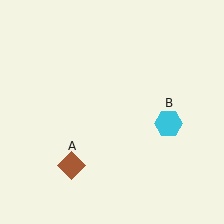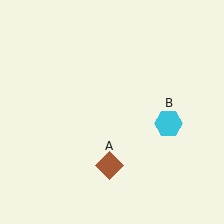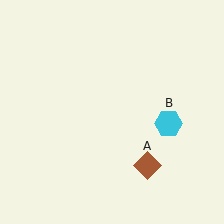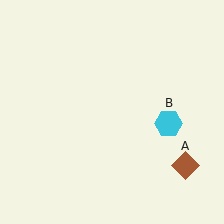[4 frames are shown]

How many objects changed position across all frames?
1 object changed position: brown diamond (object A).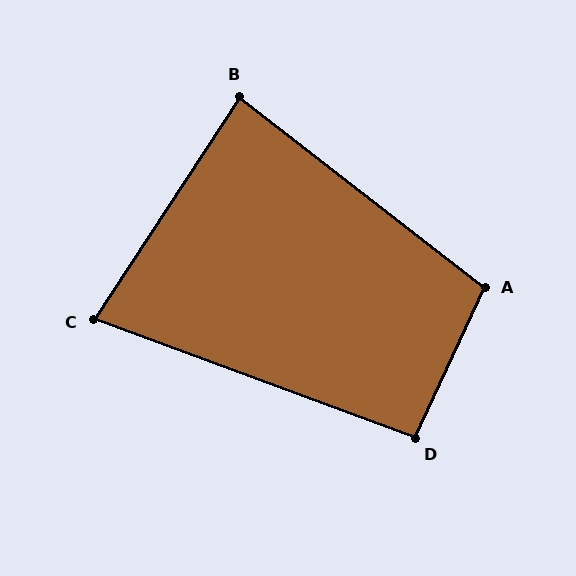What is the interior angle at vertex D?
Approximately 95 degrees (approximately right).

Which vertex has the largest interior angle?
A, at approximately 103 degrees.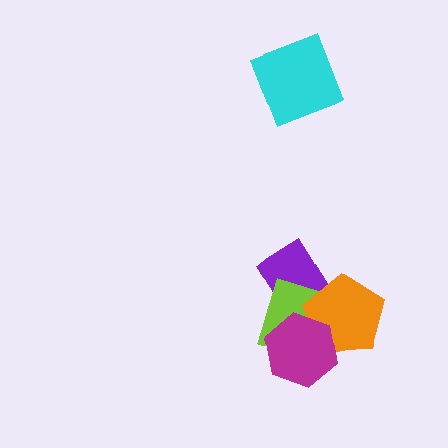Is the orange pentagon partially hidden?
Yes, it is partially covered by another shape.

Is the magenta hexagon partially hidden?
No, no other shape covers it.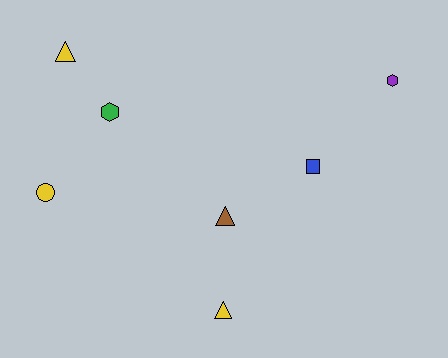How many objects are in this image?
There are 7 objects.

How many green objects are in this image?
There is 1 green object.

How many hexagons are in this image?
There are 2 hexagons.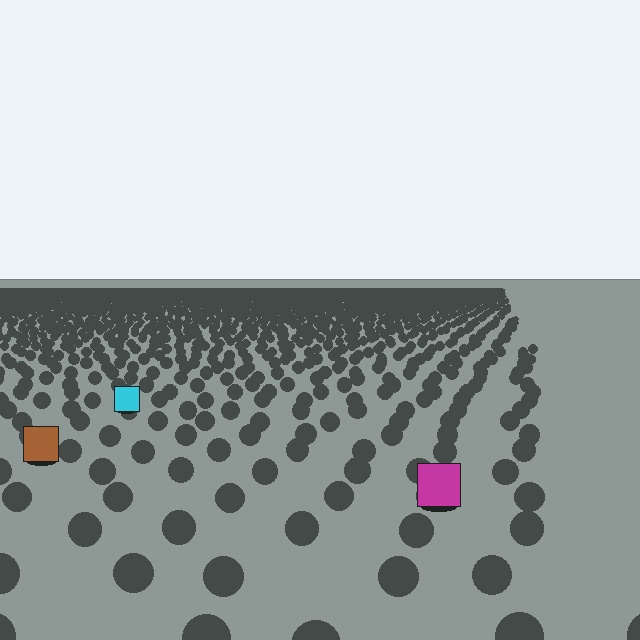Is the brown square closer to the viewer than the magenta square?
No. The magenta square is closer — you can tell from the texture gradient: the ground texture is coarser near it.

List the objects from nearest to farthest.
From nearest to farthest: the magenta square, the brown square, the cyan square.